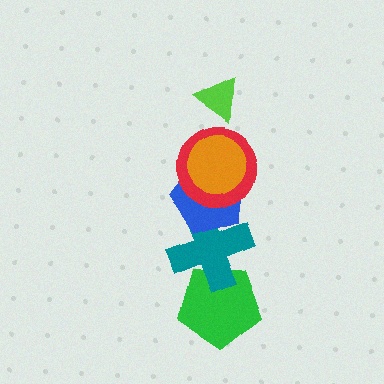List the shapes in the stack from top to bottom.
From top to bottom: the lime triangle, the orange circle, the red circle, the blue pentagon, the teal cross, the green pentagon.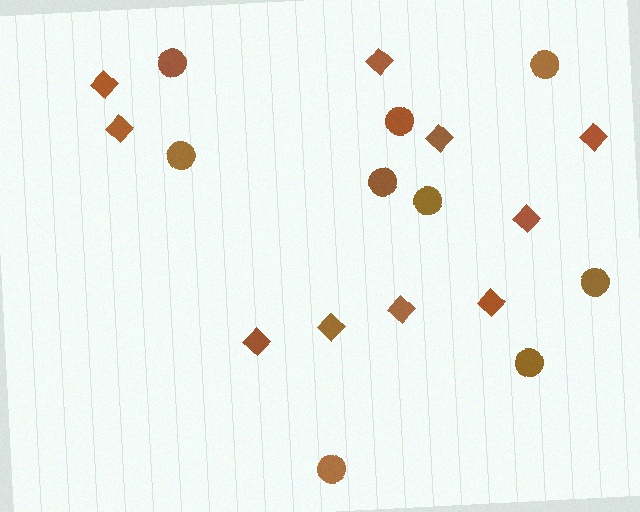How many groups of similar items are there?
There are 2 groups: one group of circles (9) and one group of diamonds (10).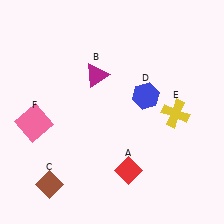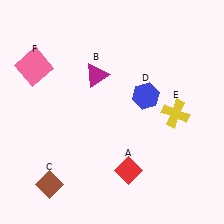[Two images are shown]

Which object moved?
The pink square (F) moved up.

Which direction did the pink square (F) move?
The pink square (F) moved up.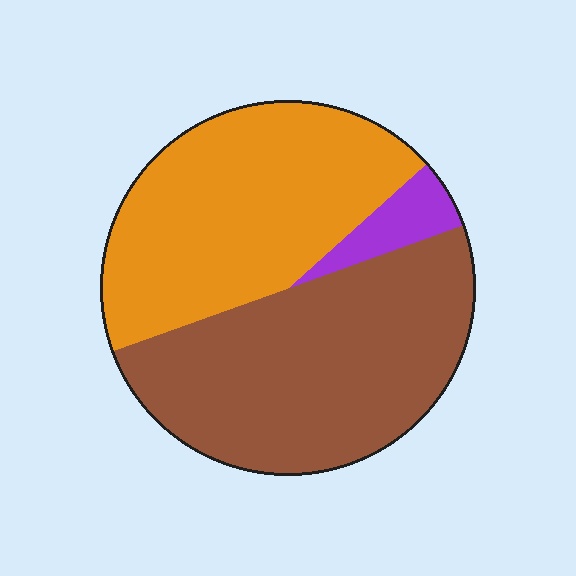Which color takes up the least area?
Purple, at roughly 5%.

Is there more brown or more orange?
Brown.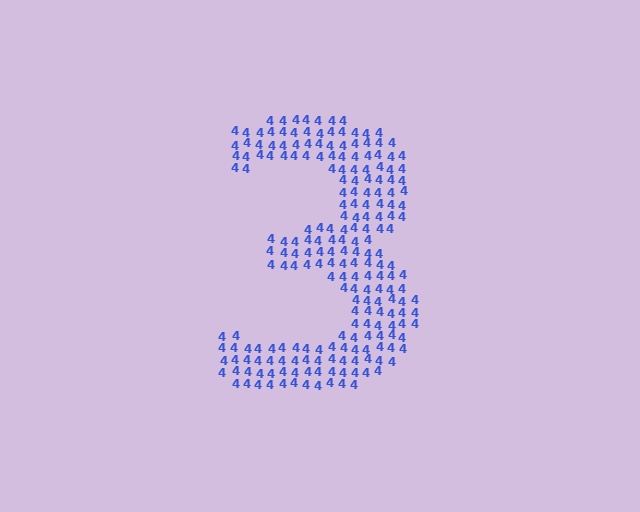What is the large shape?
The large shape is the digit 3.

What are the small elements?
The small elements are digit 4's.